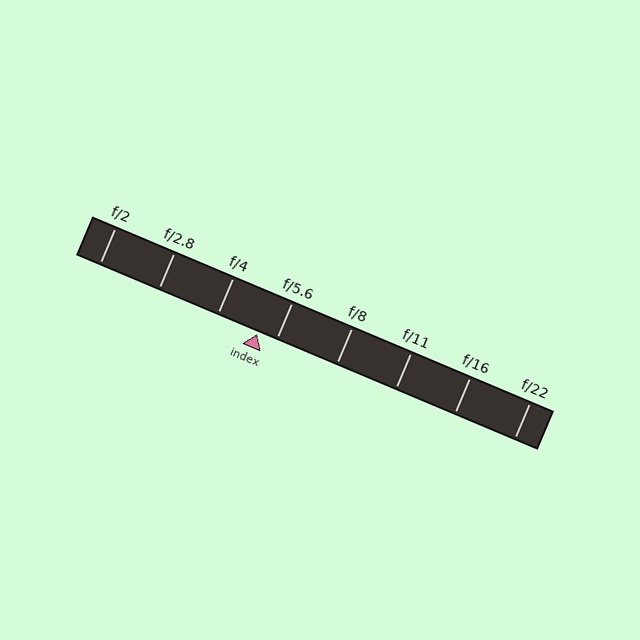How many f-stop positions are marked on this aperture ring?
There are 8 f-stop positions marked.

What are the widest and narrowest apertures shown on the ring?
The widest aperture shown is f/2 and the narrowest is f/22.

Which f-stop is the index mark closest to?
The index mark is closest to f/5.6.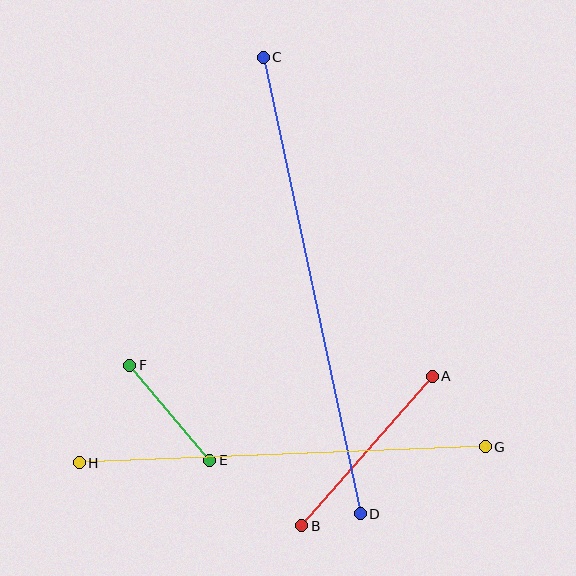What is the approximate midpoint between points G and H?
The midpoint is at approximately (282, 455) pixels.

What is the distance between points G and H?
The distance is approximately 406 pixels.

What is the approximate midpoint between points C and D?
The midpoint is at approximately (312, 286) pixels.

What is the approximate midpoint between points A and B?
The midpoint is at approximately (367, 451) pixels.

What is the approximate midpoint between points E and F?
The midpoint is at approximately (170, 413) pixels.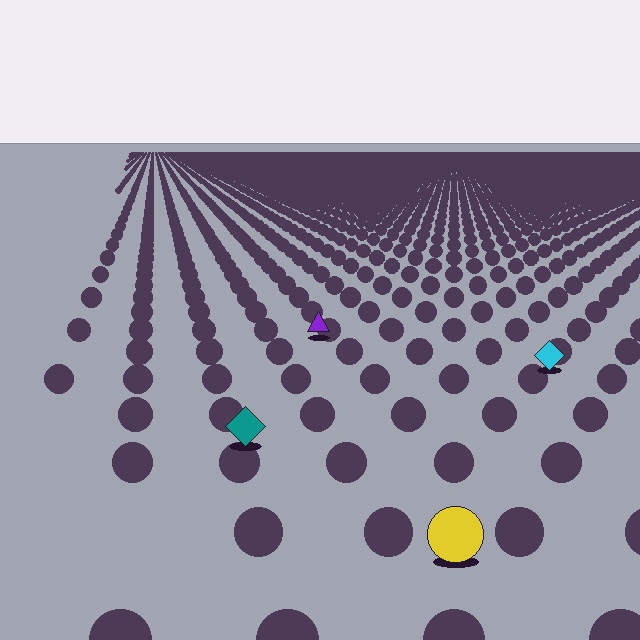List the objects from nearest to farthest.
From nearest to farthest: the yellow circle, the teal diamond, the cyan diamond, the purple triangle.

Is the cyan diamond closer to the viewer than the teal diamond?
No. The teal diamond is closer — you can tell from the texture gradient: the ground texture is coarser near it.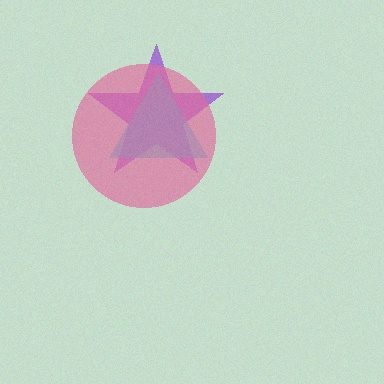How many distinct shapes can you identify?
There are 3 distinct shapes: a purple star, a cyan triangle, a pink circle.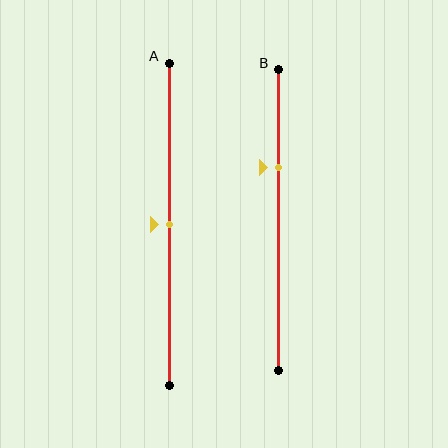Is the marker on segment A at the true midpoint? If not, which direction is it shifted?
Yes, the marker on segment A is at the true midpoint.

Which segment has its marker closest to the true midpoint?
Segment A has its marker closest to the true midpoint.